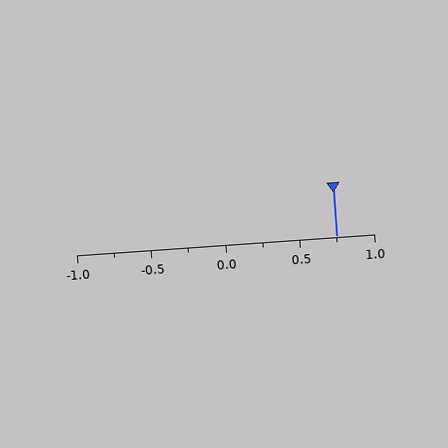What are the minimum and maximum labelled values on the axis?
The axis runs from -1.0 to 1.0.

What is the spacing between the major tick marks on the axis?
The major ticks are spaced 0.5 apart.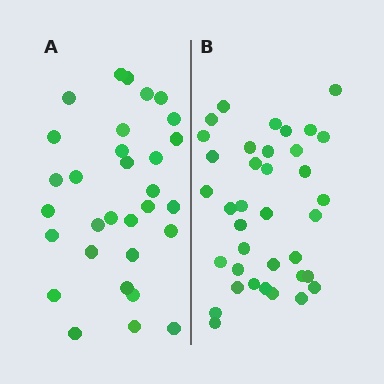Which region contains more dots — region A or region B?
Region B (the right region) has more dots.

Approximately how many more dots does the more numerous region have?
Region B has about 6 more dots than region A.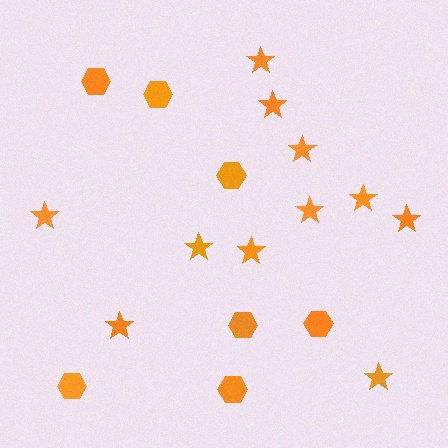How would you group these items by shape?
There are 2 groups: one group of stars (11) and one group of hexagons (7).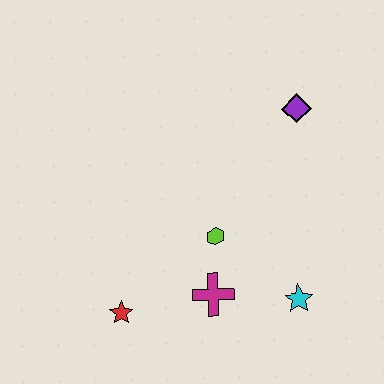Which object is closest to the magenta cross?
The lime hexagon is closest to the magenta cross.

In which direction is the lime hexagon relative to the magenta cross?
The lime hexagon is above the magenta cross.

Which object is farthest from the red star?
The purple diamond is farthest from the red star.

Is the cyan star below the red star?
No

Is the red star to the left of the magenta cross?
Yes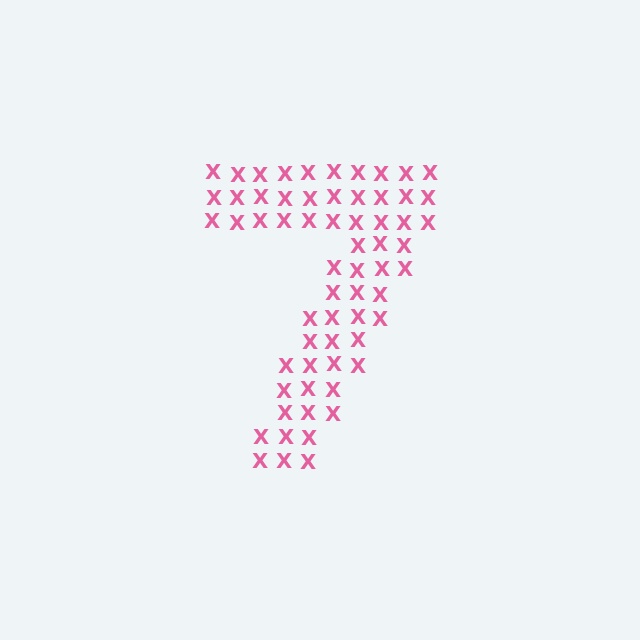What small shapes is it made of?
It is made of small letter X's.